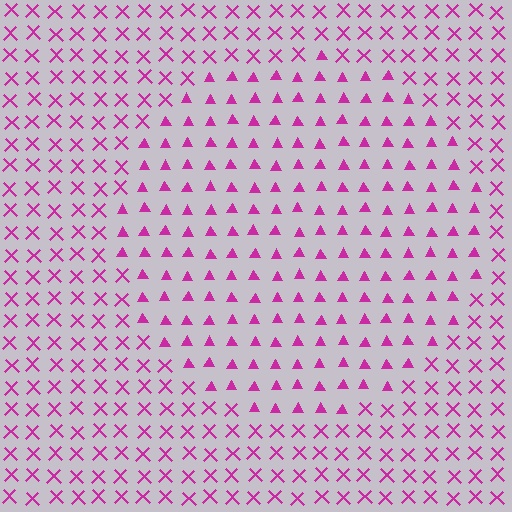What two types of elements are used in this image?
The image uses triangles inside the circle region and X marks outside it.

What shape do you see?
I see a circle.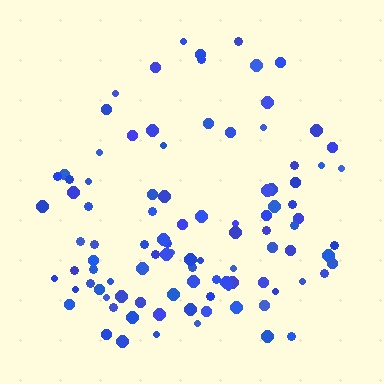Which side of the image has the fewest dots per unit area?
The top.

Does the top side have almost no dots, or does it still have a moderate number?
Still a moderate number, just noticeably fewer than the bottom.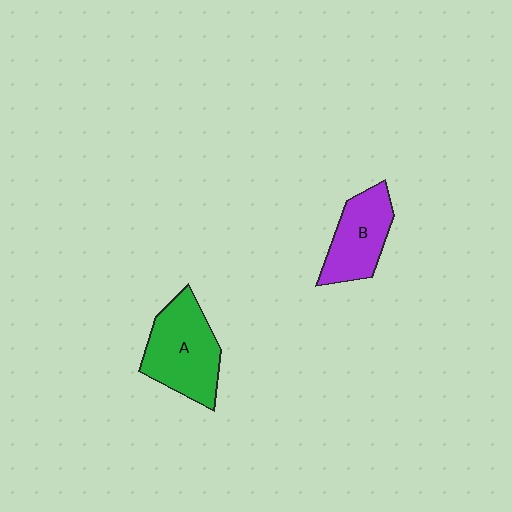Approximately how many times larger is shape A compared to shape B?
Approximately 1.3 times.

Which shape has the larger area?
Shape A (green).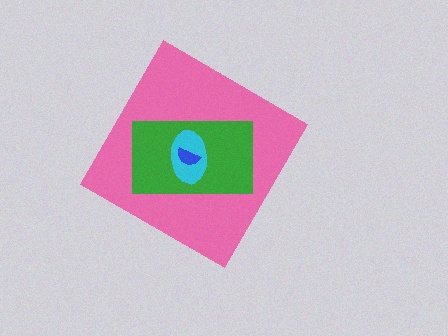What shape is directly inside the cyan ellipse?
The blue semicircle.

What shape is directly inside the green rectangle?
The cyan ellipse.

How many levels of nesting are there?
4.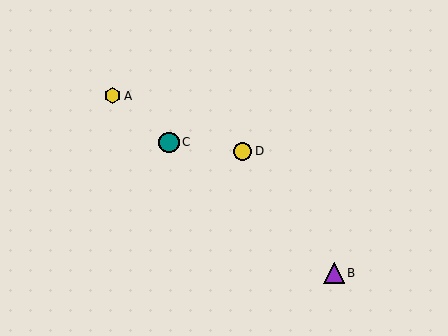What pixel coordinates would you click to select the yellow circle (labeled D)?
Click at (243, 151) to select the yellow circle D.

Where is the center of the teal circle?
The center of the teal circle is at (169, 142).